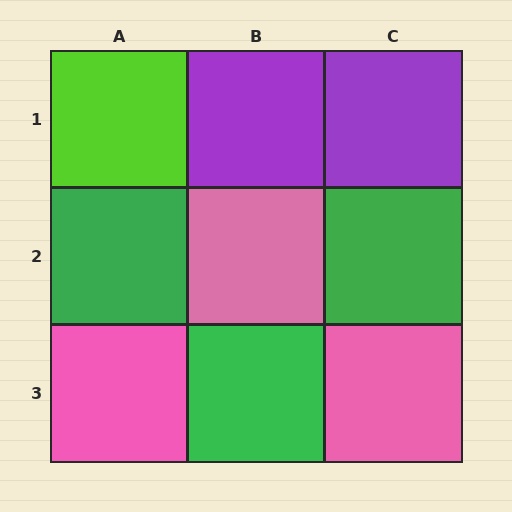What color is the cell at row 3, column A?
Pink.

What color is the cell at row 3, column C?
Pink.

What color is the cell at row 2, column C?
Green.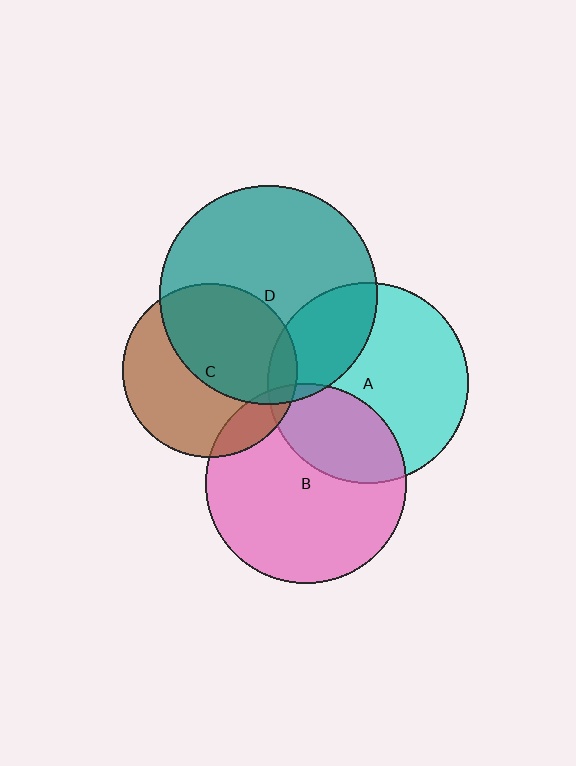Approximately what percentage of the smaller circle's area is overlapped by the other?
Approximately 50%.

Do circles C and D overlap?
Yes.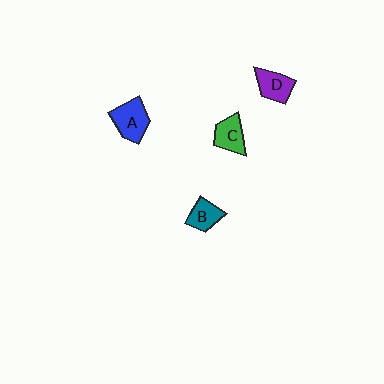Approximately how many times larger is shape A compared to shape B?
Approximately 1.5 times.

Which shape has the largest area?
Shape A (blue).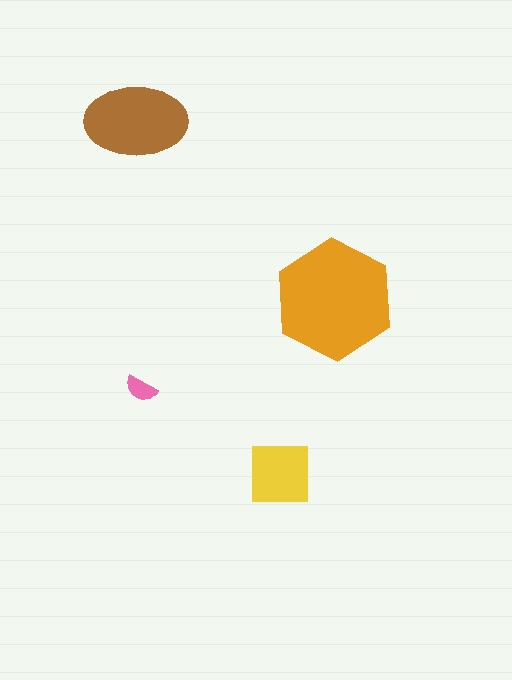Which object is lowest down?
The yellow square is bottommost.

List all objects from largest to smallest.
The orange hexagon, the brown ellipse, the yellow square, the pink semicircle.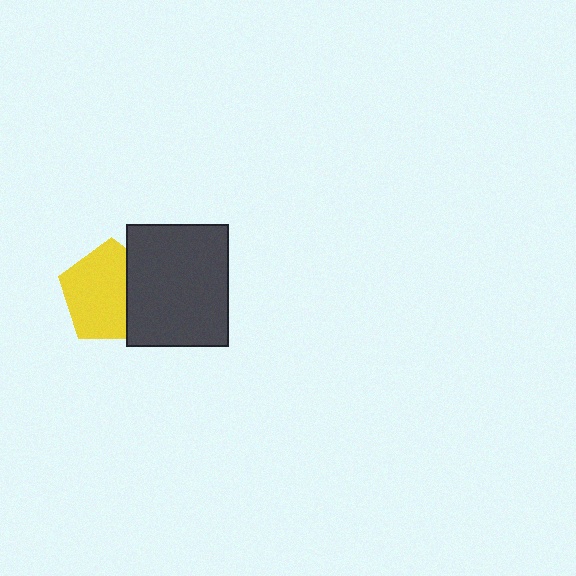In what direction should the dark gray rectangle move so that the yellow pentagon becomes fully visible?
The dark gray rectangle should move right. That is the shortest direction to clear the overlap and leave the yellow pentagon fully visible.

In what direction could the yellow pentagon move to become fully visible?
The yellow pentagon could move left. That would shift it out from behind the dark gray rectangle entirely.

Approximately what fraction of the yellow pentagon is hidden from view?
Roughly 31% of the yellow pentagon is hidden behind the dark gray rectangle.